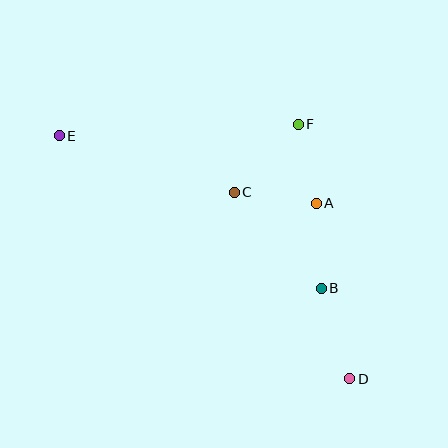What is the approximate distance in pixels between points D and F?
The distance between D and F is approximately 259 pixels.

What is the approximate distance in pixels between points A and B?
The distance between A and B is approximately 85 pixels.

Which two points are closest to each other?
Points A and F are closest to each other.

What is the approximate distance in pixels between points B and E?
The distance between B and E is approximately 303 pixels.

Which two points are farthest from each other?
Points D and E are farthest from each other.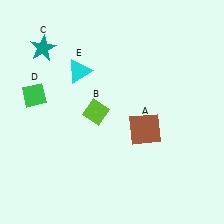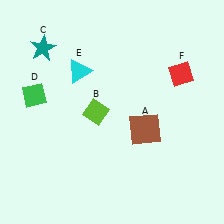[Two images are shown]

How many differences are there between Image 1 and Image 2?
There is 1 difference between the two images.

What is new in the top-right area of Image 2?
A red diamond (F) was added in the top-right area of Image 2.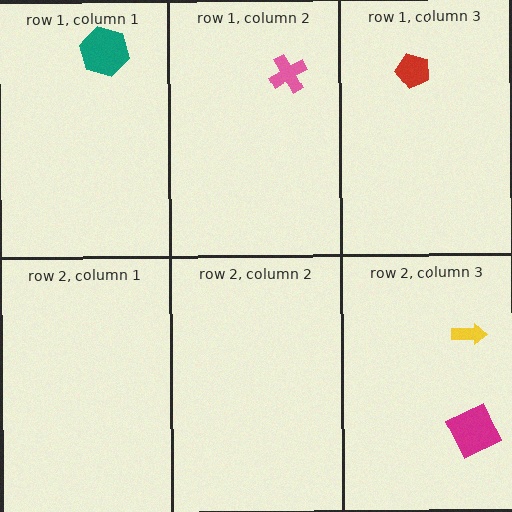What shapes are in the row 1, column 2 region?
The pink cross.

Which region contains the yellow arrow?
The row 2, column 3 region.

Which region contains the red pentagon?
The row 1, column 3 region.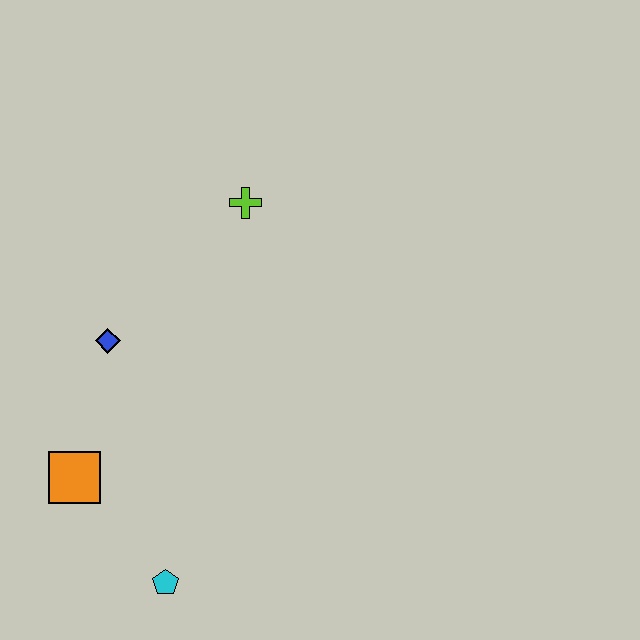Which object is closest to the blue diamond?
The orange square is closest to the blue diamond.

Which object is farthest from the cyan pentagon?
The lime cross is farthest from the cyan pentagon.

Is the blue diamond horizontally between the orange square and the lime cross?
Yes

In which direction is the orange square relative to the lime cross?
The orange square is below the lime cross.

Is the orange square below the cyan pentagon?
No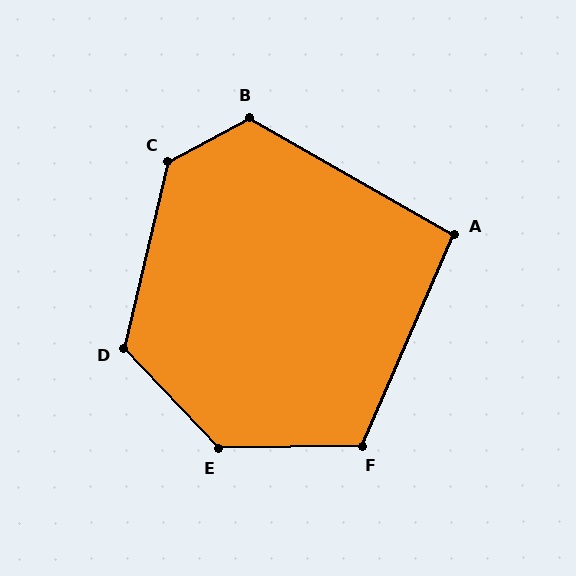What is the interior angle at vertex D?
Approximately 123 degrees (obtuse).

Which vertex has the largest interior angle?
E, at approximately 133 degrees.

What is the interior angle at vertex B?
Approximately 122 degrees (obtuse).